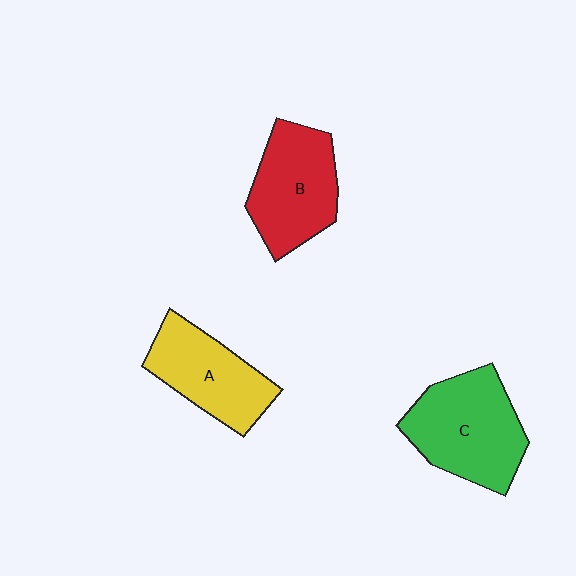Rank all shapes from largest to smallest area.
From largest to smallest: C (green), B (red), A (yellow).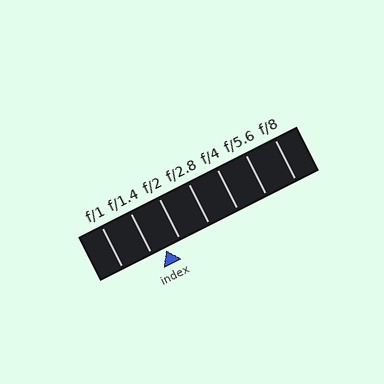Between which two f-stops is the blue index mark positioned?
The index mark is between f/1.4 and f/2.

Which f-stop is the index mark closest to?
The index mark is closest to f/1.4.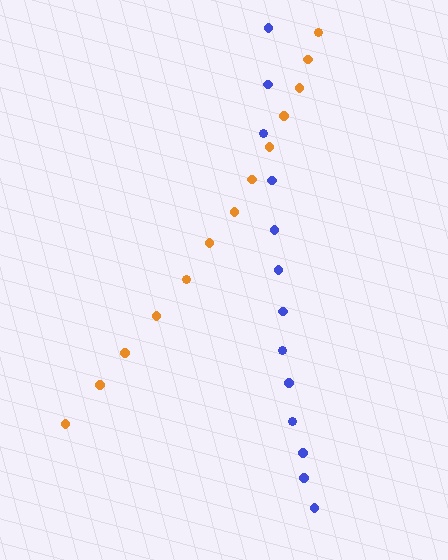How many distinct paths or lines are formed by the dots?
There are 2 distinct paths.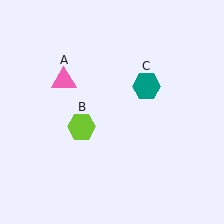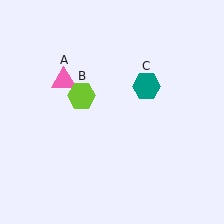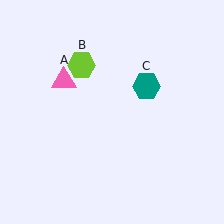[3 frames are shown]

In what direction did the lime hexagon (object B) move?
The lime hexagon (object B) moved up.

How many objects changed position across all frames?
1 object changed position: lime hexagon (object B).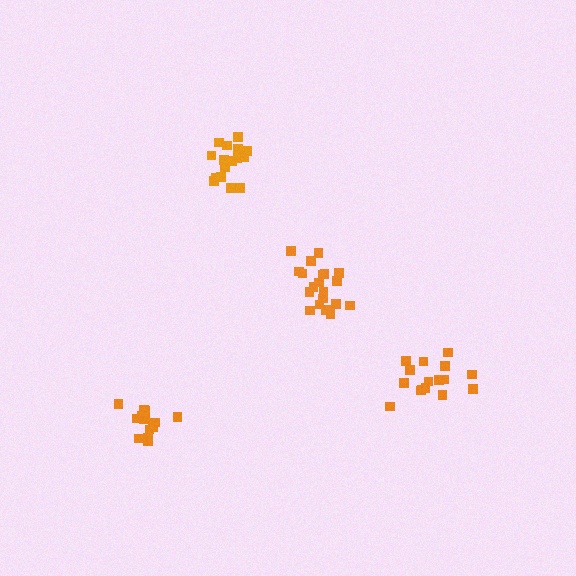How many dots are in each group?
Group 1: 16 dots, Group 2: 20 dots, Group 3: 16 dots, Group 4: 16 dots (68 total).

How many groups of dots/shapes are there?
There are 4 groups.